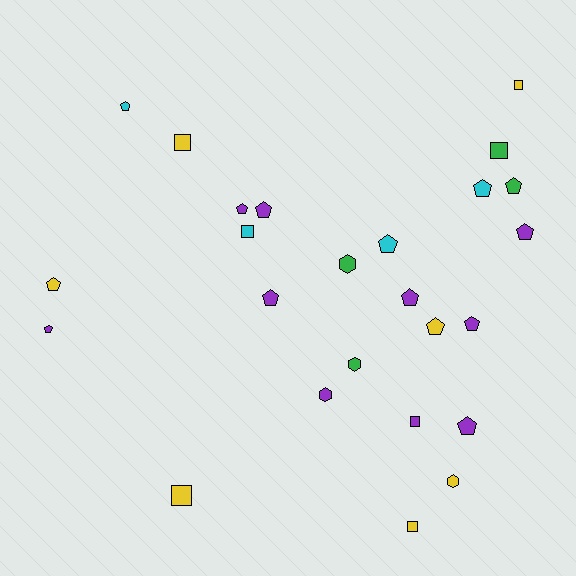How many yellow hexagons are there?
There is 1 yellow hexagon.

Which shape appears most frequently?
Pentagon, with 14 objects.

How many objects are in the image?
There are 25 objects.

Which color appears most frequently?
Purple, with 10 objects.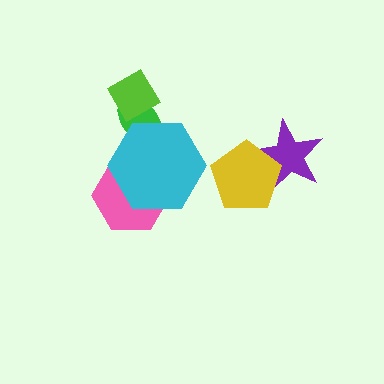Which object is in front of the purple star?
The yellow pentagon is in front of the purple star.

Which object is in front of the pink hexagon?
The cyan hexagon is in front of the pink hexagon.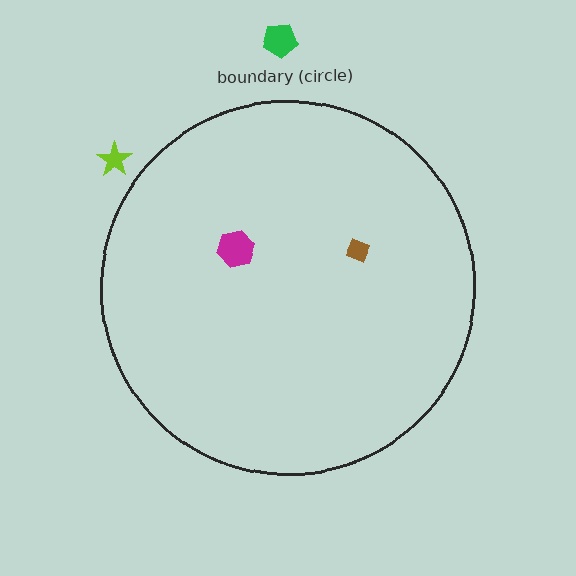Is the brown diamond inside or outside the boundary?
Inside.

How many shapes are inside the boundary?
2 inside, 2 outside.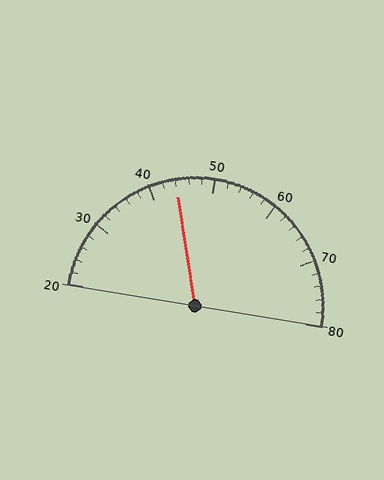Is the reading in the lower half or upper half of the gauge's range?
The reading is in the lower half of the range (20 to 80).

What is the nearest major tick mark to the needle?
The nearest major tick mark is 40.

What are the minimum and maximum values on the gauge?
The gauge ranges from 20 to 80.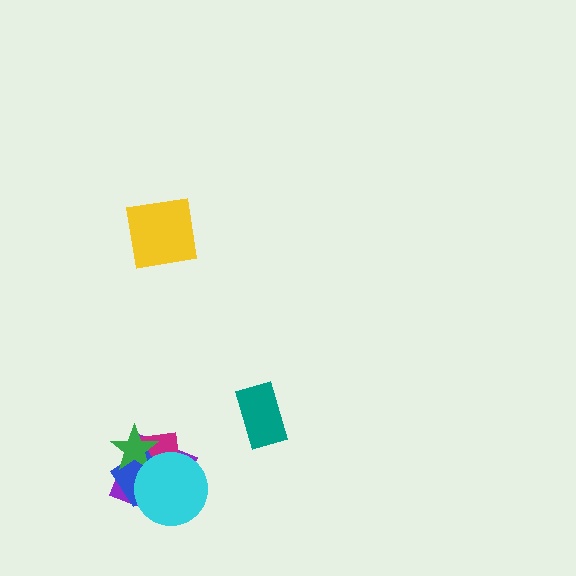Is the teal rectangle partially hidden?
No, no other shape covers it.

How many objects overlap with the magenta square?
4 objects overlap with the magenta square.